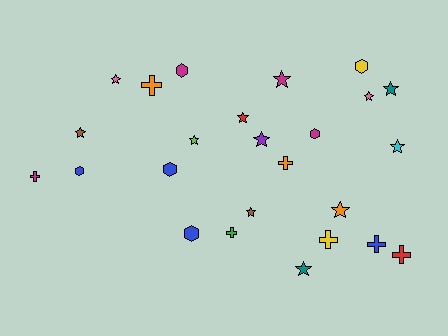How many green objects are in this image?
There is 1 green object.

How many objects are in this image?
There are 25 objects.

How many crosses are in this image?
There are 7 crosses.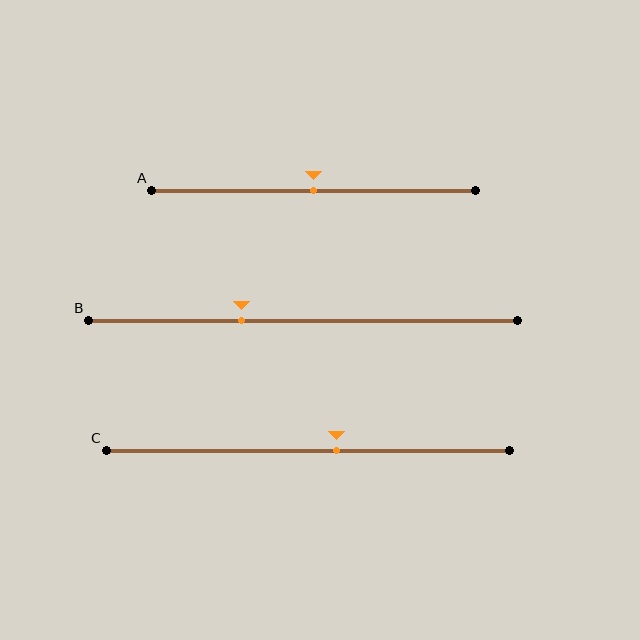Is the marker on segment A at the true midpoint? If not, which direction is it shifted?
Yes, the marker on segment A is at the true midpoint.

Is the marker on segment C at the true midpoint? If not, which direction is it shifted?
No, the marker on segment C is shifted to the right by about 7% of the segment length.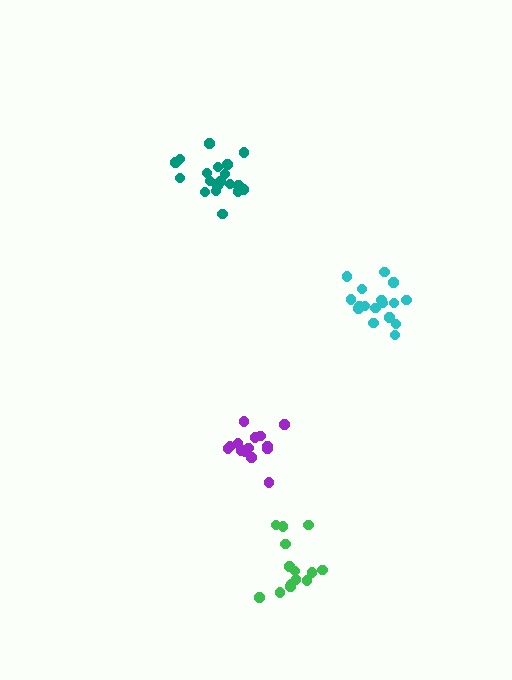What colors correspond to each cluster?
The clusters are colored: cyan, purple, green, teal.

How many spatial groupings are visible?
There are 4 spatial groupings.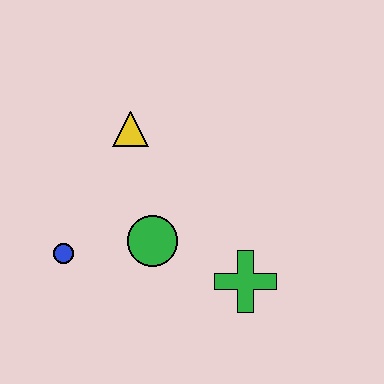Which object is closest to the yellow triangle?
The green circle is closest to the yellow triangle.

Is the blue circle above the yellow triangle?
No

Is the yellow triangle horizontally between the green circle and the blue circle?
Yes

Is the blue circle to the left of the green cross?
Yes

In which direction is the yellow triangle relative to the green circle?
The yellow triangle is above the green circle.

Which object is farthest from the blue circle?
The green cross is farthest from the blue circle.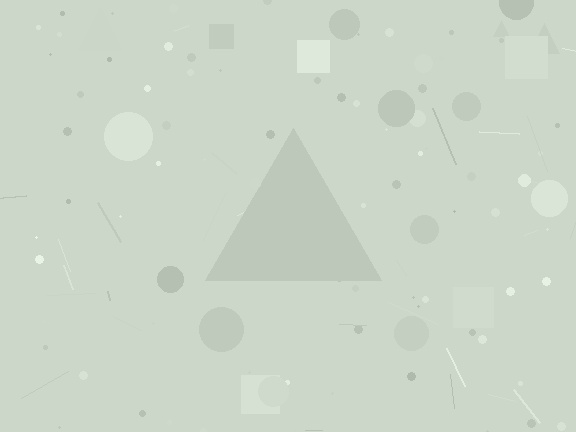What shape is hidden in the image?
A triangle is hidden in the image.